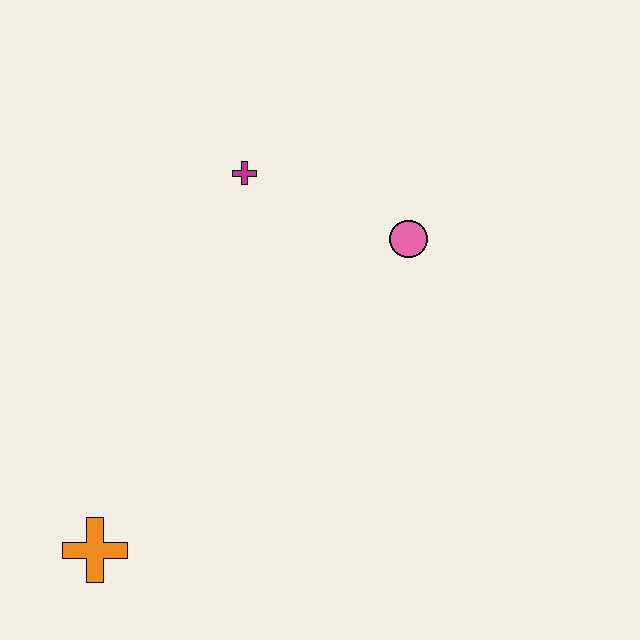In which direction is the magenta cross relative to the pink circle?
The magenta cross is to the left of the pink circle.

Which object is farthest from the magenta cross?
The orange cross is farthest from the magenta cross.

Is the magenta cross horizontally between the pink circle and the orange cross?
Yes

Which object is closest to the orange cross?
The magenta cross is closest to the orange cross.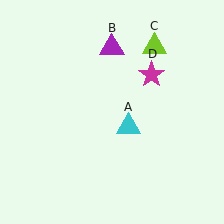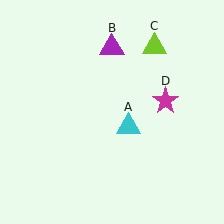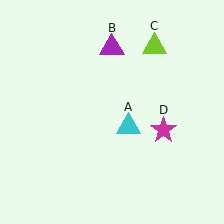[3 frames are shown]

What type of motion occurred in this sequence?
The magenta star (object D) rotated clockwise around the center of the scene.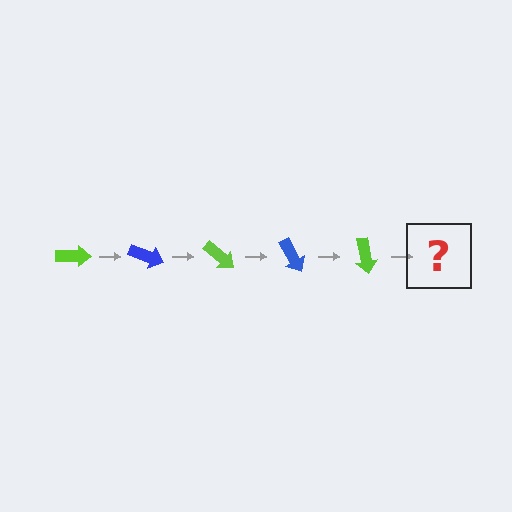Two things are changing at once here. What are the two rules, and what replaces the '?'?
The two rules are that it rotates 20 degrees each step and the color cycles through lime and blue. The '?' should be a blue arrow, rotated 100 degrees from the start.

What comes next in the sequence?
The next element should be a blue arrow, rotated 100 degrees from the start.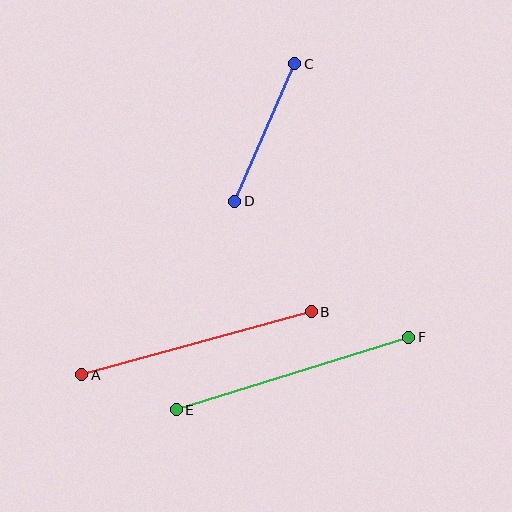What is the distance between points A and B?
The distance is approximately 238 pixels.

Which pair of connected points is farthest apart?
Points E and F are farthest apart.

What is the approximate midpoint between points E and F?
The midpoint is at approximately (293, 373) pixels.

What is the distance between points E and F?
The distance is approximately 243 pixels.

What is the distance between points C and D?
The distance is approximately 150 pixels.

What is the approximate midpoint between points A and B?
The midpoint is at approximately (196, 343) pixels.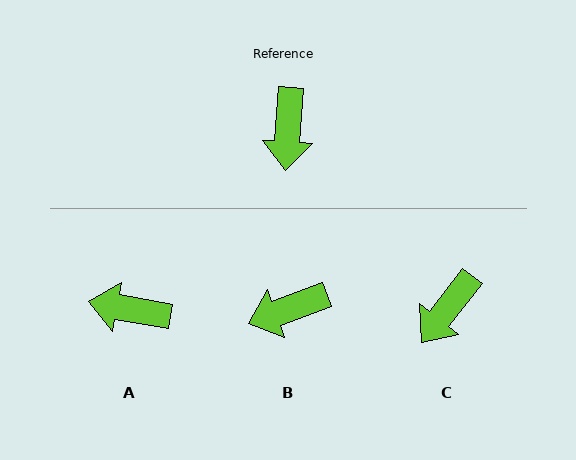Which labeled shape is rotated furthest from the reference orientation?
A, about 97 degrees away.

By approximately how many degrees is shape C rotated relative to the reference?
Approximately 34 degrees clockwise.